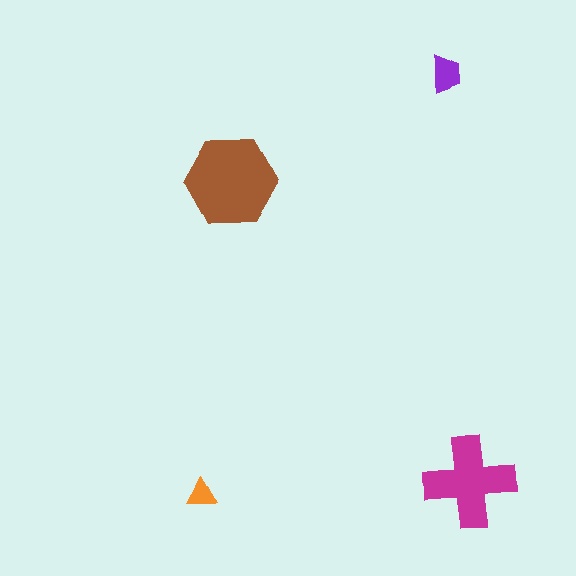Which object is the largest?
The brown hexagon.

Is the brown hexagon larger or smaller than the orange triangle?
Larger.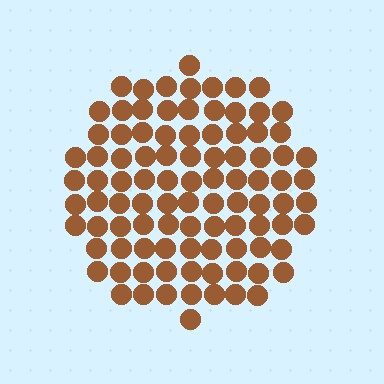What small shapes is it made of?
It is made of small circles.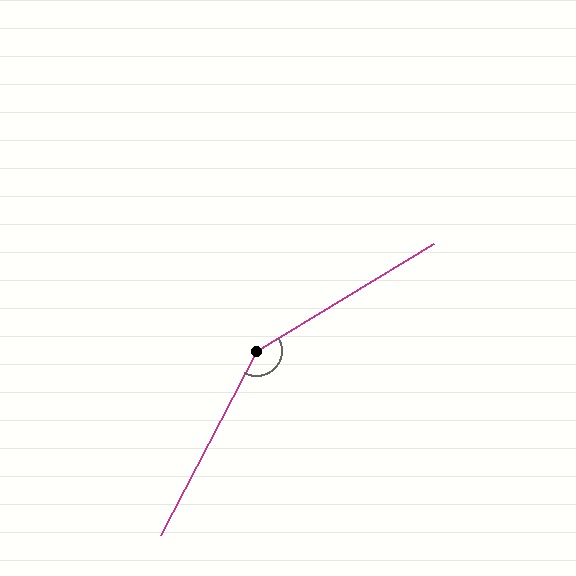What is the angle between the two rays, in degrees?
Approximately 149 degrees.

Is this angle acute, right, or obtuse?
It is obtuse.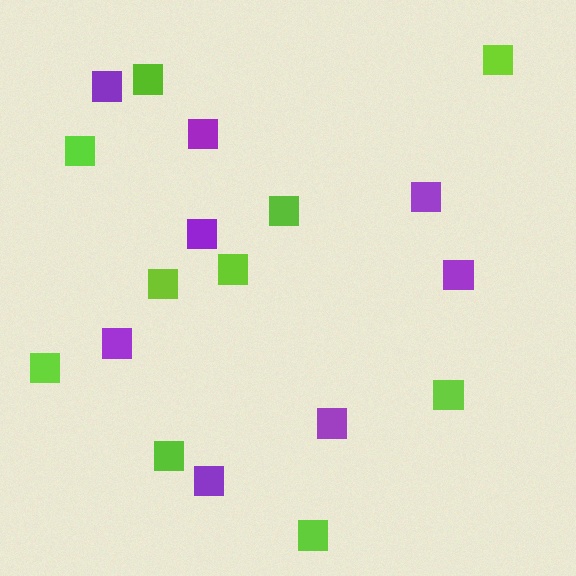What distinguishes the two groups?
There are 2 groups: one group of lime squares (10) and one group of purple squares (8).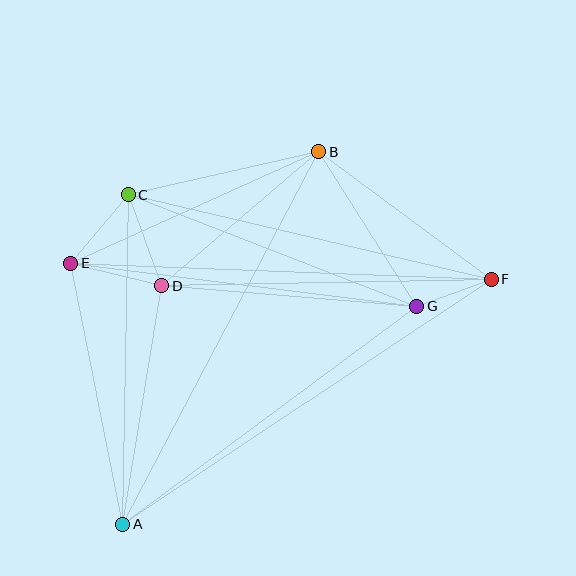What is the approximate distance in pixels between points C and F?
The distance between C and F is approximately 373 pixels.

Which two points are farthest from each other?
Points A and F are farthest from each other.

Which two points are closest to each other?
Points F and G are closest to each other.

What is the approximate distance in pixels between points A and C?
The distance between A and C is approximately 329 pixels.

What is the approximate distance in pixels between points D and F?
The distance between D and F is approximately 330 pixels.